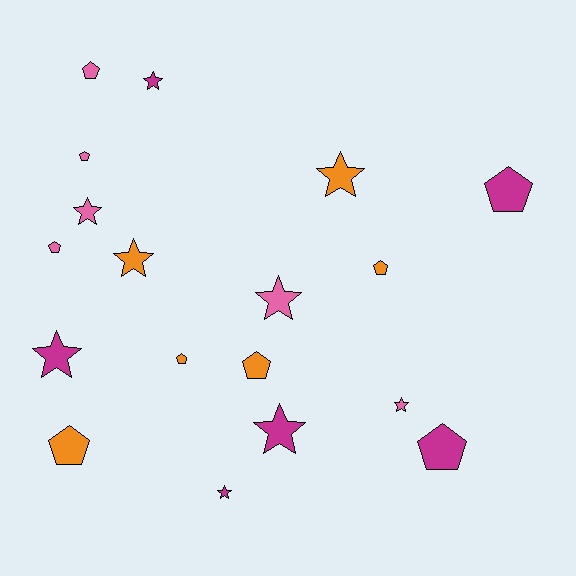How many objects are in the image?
There are 18 objects.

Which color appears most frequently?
Pink, with 6 objects.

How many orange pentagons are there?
There are 4 orange pentagons.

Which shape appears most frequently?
Star, with 9 objects.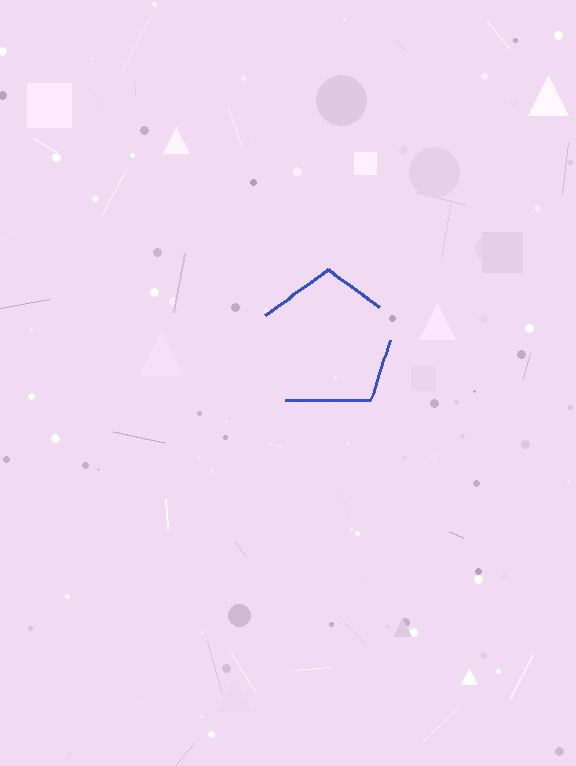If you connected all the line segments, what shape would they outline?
They would outline a pentagon.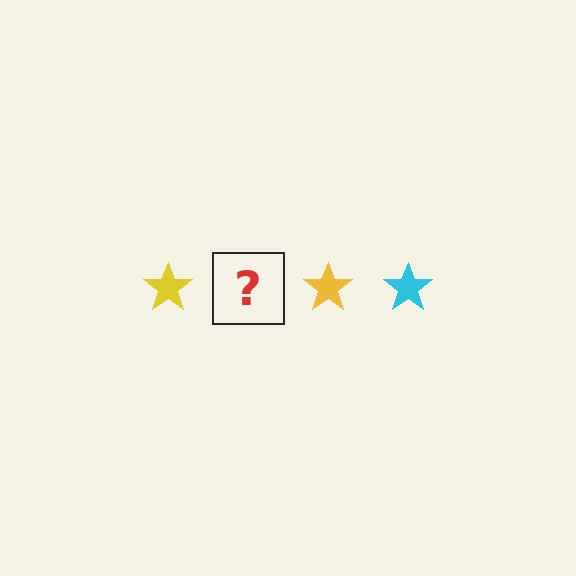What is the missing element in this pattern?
The missing element is a cyan star.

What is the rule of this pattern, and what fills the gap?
The rule is that the pattern cycles through yellow, cyan stars. The gap should be filled with a cyan star.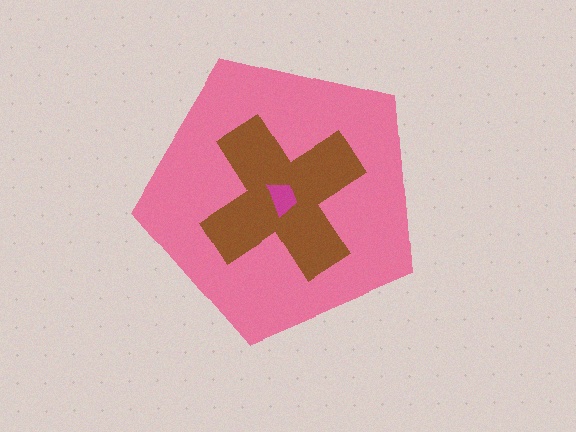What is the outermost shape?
The pink pentagon.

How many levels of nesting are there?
3.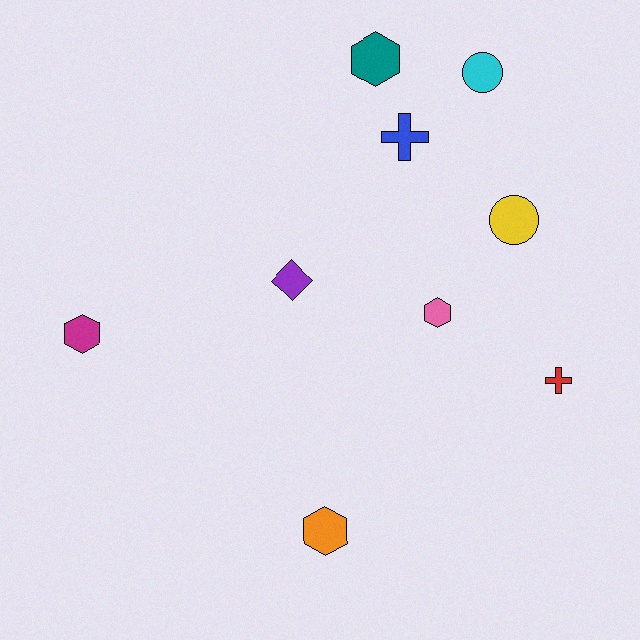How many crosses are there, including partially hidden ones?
There are 2 crosses.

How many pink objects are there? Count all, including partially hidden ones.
There is 1 pink object.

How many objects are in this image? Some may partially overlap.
There are 9 objects.